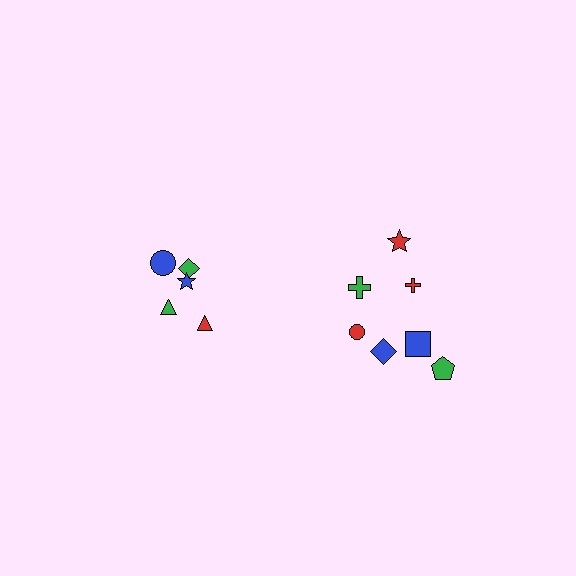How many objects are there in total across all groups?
There are 12 objects.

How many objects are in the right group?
There are 7 objects.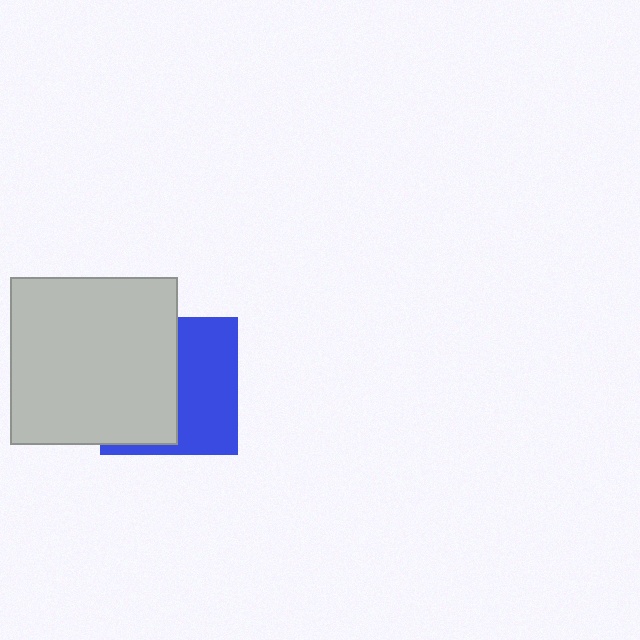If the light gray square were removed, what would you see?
You would see the complete blue square.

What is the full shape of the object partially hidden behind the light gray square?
The partially hidden object is a blue square.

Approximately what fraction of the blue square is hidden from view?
Roughly 52% of the blue square is hidden behind the light gray square.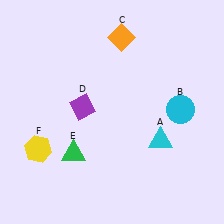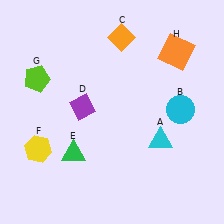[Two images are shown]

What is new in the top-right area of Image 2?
An orange square (H) was added in the top-right area of Image 2.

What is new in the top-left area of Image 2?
A lime pentagon (G) was added in the top-left area of Image 2.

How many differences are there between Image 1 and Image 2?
There are 2 differences between the two images.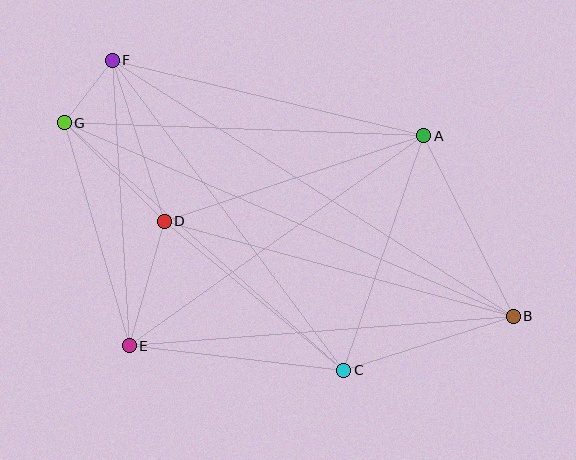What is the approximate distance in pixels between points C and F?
The distance between C and F is approximately 387 pixels.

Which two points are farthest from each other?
Points B and G are farthest from each other.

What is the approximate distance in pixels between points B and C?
The distance between B and C is approximately 178 pixels.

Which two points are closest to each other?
Points F and G are closest to each other.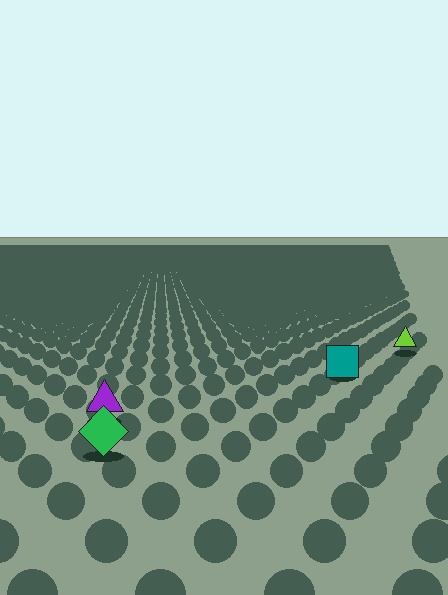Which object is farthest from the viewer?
The lime triangle is farthest from the viewer. It appears smaller and the ground texture around it is denser.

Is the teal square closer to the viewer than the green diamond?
No. The green diamond is closer — you can tell from the texture gradient: the ground texture is coarser near it.